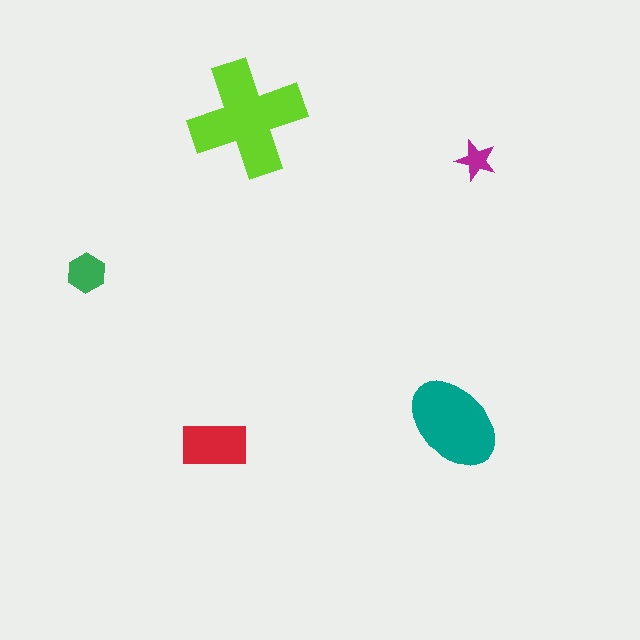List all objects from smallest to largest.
The magenta star, the green hexagon, the red rectangle, the teal ellipse, the lime cross.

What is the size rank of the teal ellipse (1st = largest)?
2nd.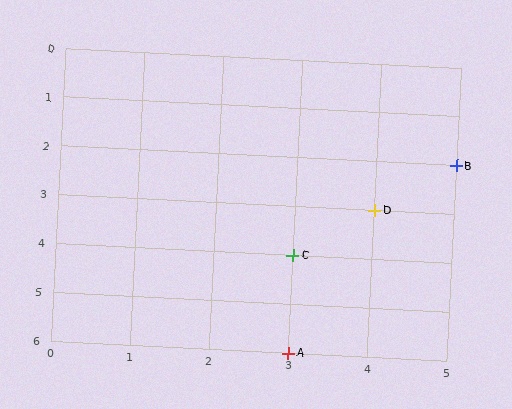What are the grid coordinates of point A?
Point A is at grid coordinates (3, 6).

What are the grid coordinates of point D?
Point D is at grid coordinates (4, 3).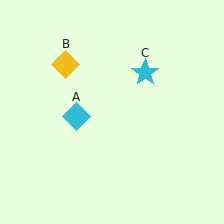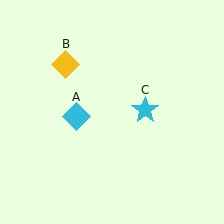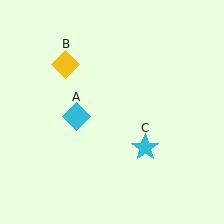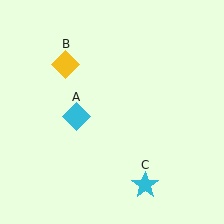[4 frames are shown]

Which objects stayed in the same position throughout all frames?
Cyan diamond (object A) and yellow diamond (object B) remained stationary.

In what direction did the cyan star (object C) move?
The cyan star (object C) moved down.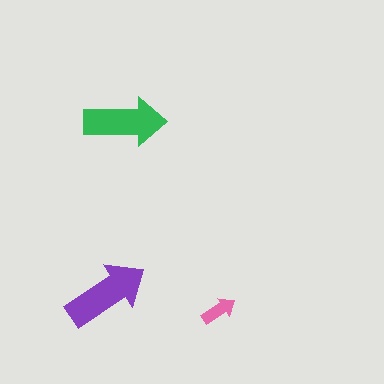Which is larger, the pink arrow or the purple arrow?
The purple one.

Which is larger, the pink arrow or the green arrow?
The green one.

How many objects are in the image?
There are 3 objects in the image.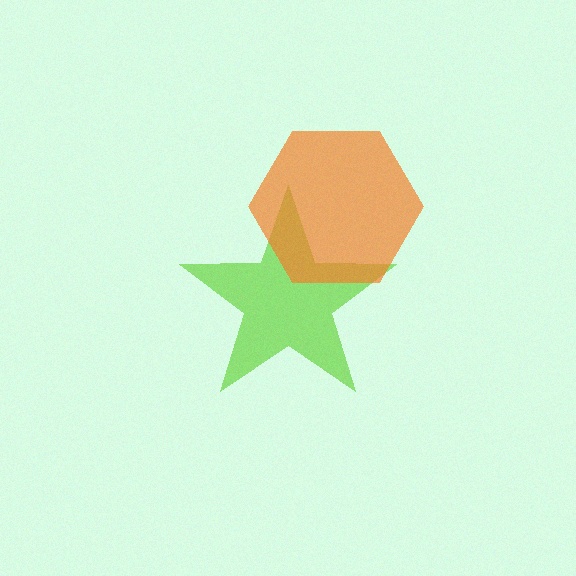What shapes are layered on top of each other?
The layered shapes are: a lime star, an orange hexagon.